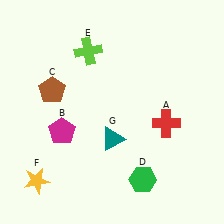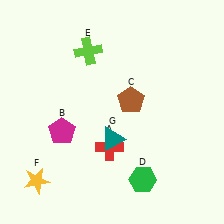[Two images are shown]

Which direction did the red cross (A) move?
The red cross (A) moved left.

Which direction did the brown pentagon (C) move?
The brown pentagon (C) moved right.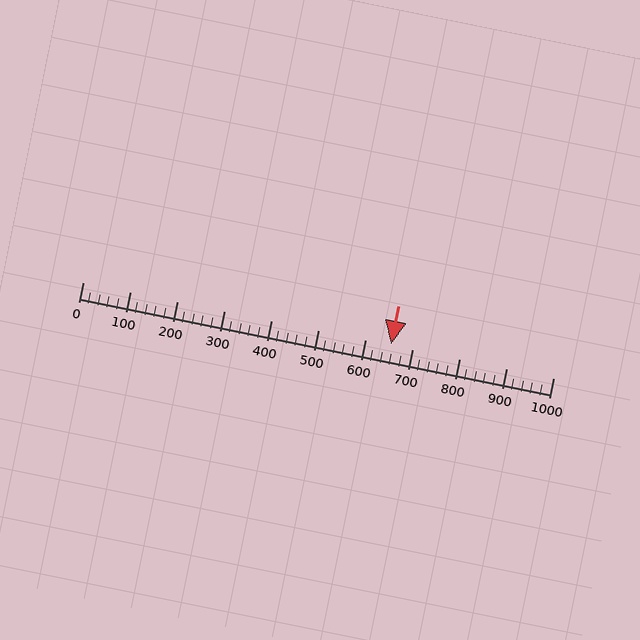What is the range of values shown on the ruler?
The ruler shows values from 0 to 1000.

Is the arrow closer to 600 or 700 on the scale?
The arrow is closer to 700.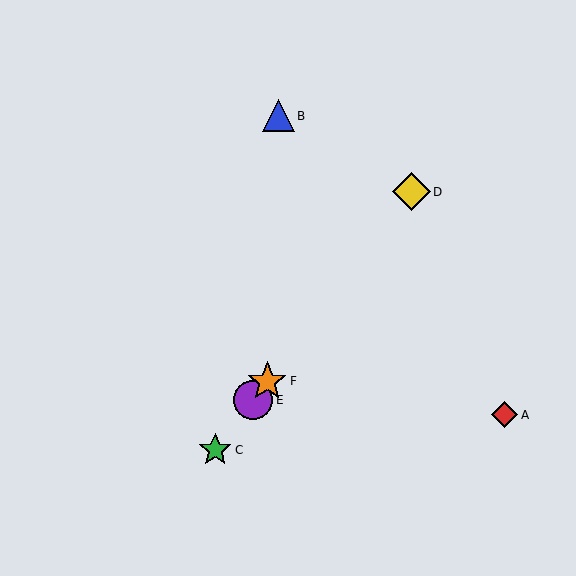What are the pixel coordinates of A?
Object A is at (505, 415).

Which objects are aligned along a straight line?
Objects C, D, E, F are aligned along a straight line.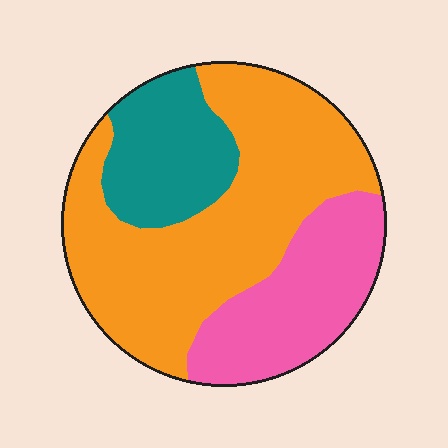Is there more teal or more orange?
Orange.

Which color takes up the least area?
Teal, at roughly 20%.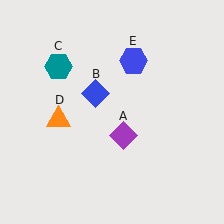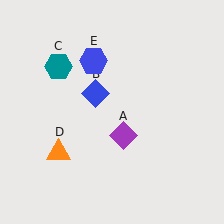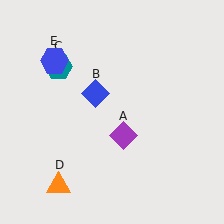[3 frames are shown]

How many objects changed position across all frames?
2 objects changed position: orange triangle (object D), blue hexagon (object E).